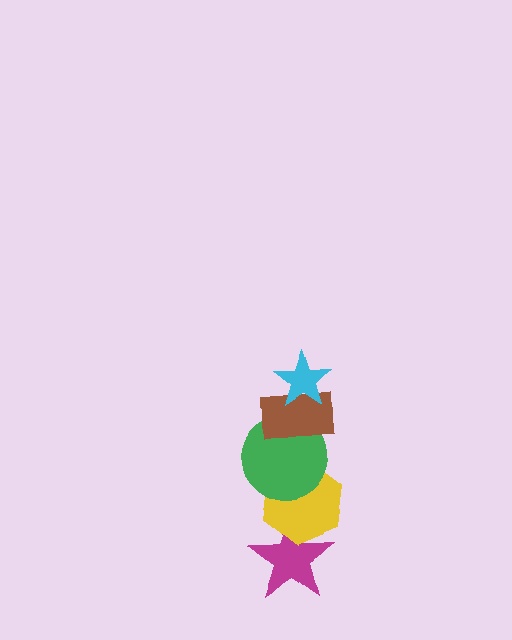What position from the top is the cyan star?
The cyan star is 1st from the top.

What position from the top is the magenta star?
The magenta star is 5th from the top.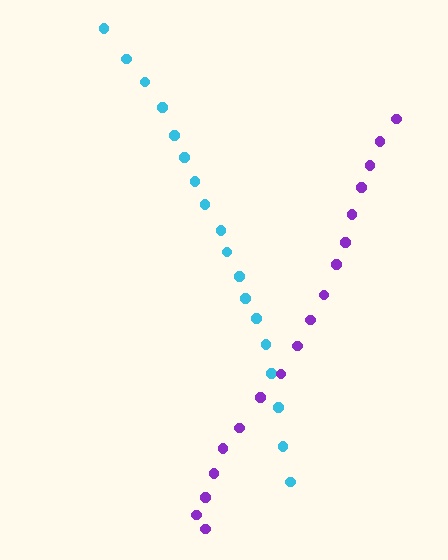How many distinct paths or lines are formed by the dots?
There are 2 distinct paths.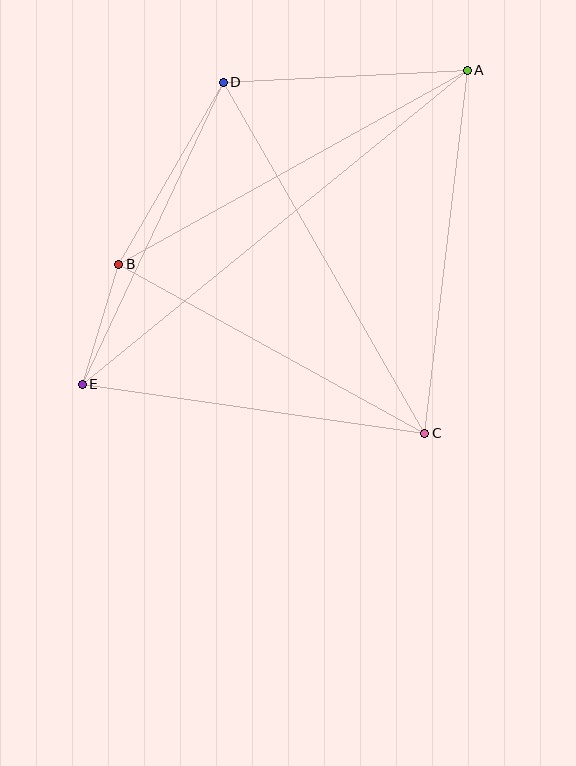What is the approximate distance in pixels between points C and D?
The distance between C and D is approximately 404 pixels.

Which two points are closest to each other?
Points B and E are closest to each other.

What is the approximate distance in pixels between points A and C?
The distance between A and C is approximately 365 pixels.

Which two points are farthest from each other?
Points A and E are farthest from each other.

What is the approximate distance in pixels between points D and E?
The distance between D and E is approximately 333 pixels.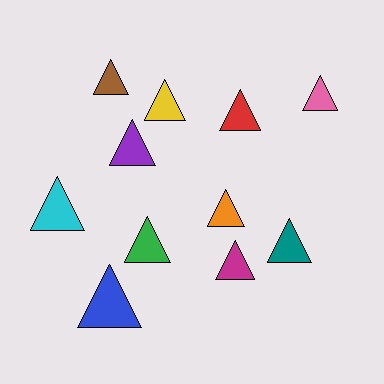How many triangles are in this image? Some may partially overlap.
There are 11 triangles.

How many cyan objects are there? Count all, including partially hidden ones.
There is 1 cyan object.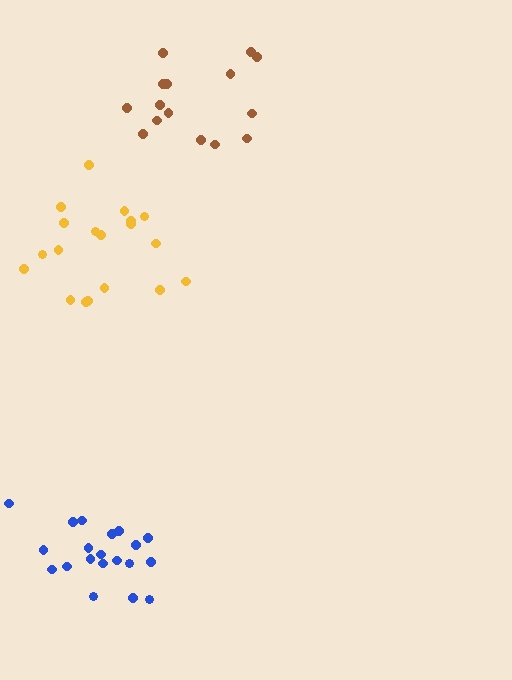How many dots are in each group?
Group 1: 15 dots, Group 2: 19 dots, Group 3: 20 dots (54 total).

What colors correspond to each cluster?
The clusters are colored: brown, yellow, blue.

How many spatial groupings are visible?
There are 3 spatial groupings.